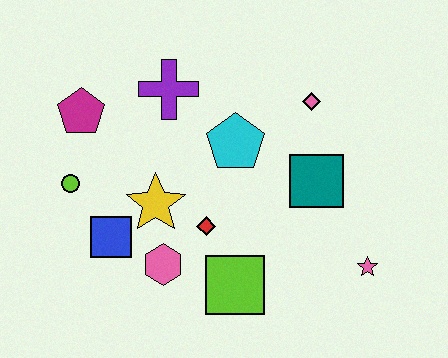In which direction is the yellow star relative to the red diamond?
The yellow star is to the left of the red diamond.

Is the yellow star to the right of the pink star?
No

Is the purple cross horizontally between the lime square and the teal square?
No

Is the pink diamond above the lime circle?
Yes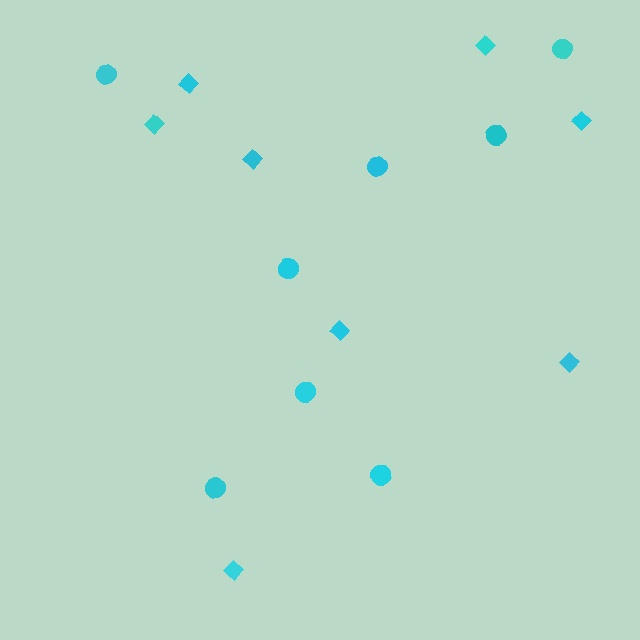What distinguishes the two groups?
There are 2 groups: one group of diamonds (8) and one group of circles (8).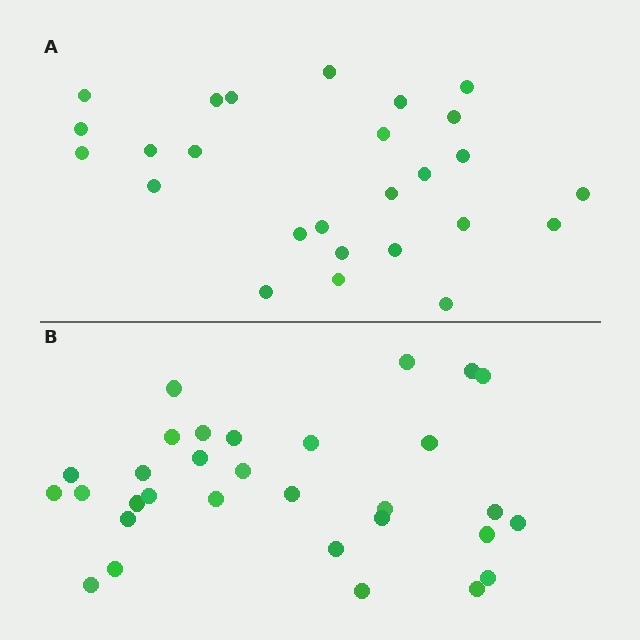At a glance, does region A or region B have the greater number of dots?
Region B (the bottom region) has more dots.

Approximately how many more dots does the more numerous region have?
Region B has about 5 more dots than region A.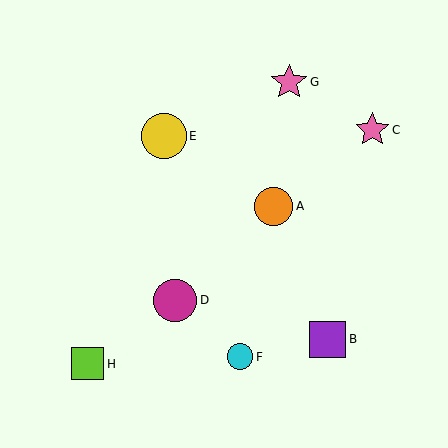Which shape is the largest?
The yellow circle (labeled E) is the largest.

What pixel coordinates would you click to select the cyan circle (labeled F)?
Click at (240, 357) to select the cyan circle F.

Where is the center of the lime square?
The center of the lime square is at (88, 364).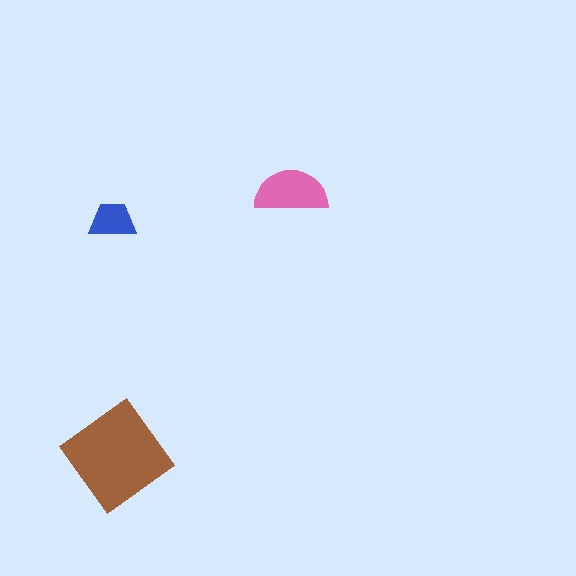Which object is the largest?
The brown diamond.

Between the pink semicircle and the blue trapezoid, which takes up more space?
The pink semicircle.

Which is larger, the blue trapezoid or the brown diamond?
The brown diamond.